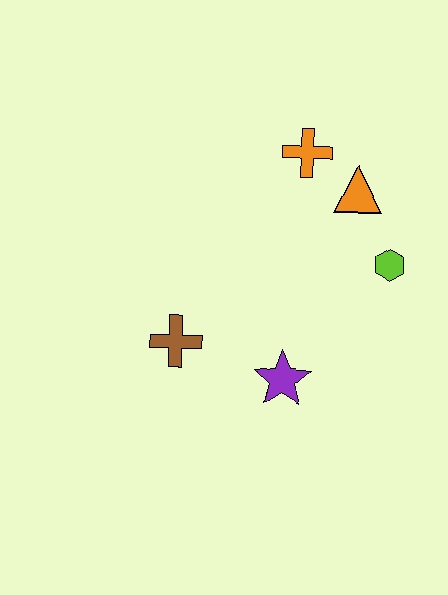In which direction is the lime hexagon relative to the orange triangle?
The lime hexagon is below the orange triangle.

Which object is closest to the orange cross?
The orange triangle is closest to the orange cross.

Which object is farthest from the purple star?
The orange cross is farthest from the purple star.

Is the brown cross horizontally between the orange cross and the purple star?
No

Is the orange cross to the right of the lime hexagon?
No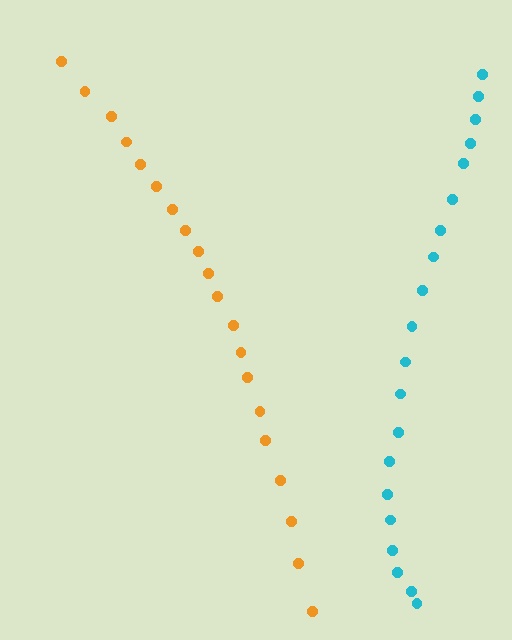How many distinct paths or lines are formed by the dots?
There are 2 distinct paths.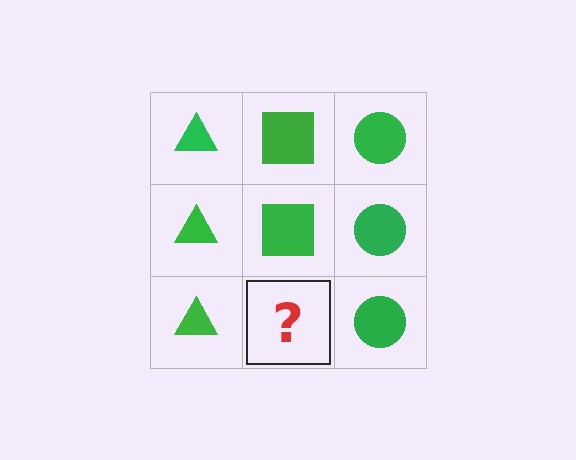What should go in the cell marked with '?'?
The missing cell should contain a green square.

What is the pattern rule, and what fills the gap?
The rule is that each column has a consistent shape. The gap should be filled with a green square.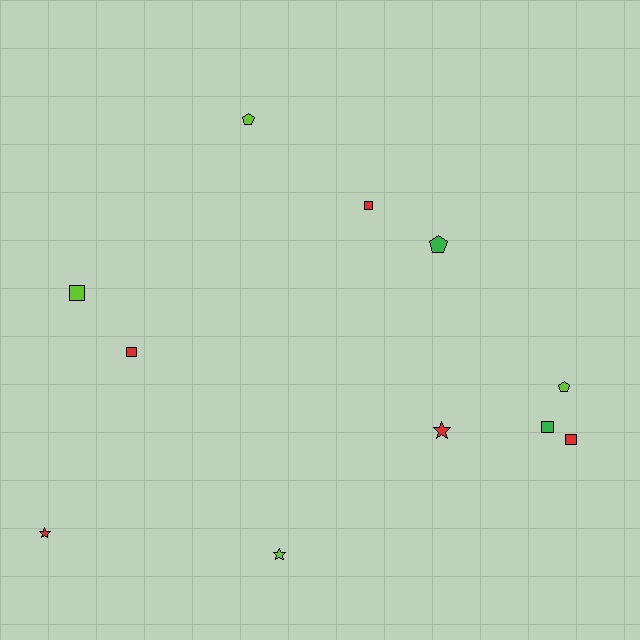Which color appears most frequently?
Red, with 5 objects.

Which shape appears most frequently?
Square, with 5 objects.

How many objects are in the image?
There are 11 objects.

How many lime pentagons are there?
There are 2 lime pentagons.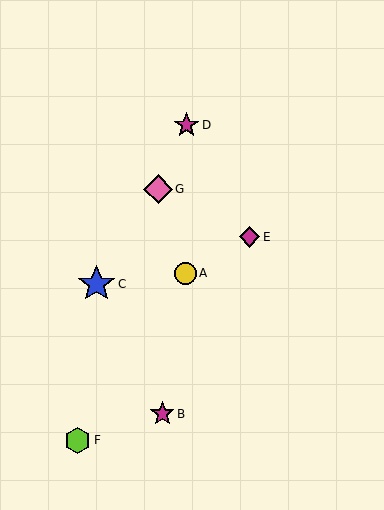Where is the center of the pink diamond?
The center of the pink diamond is at (158, 189).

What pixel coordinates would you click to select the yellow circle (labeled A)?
Click at (185, 273) to select the yellow circle A.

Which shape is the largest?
The blue star (labeled C) is the largest.